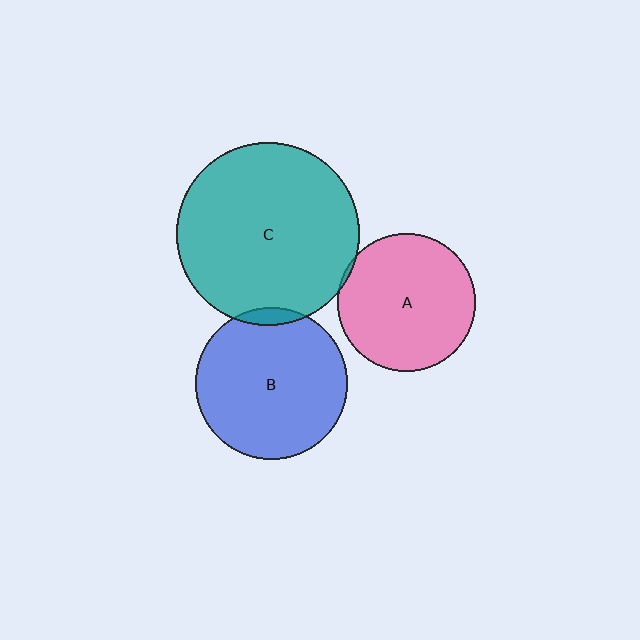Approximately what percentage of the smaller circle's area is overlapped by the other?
Approximately 5%.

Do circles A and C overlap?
Yes.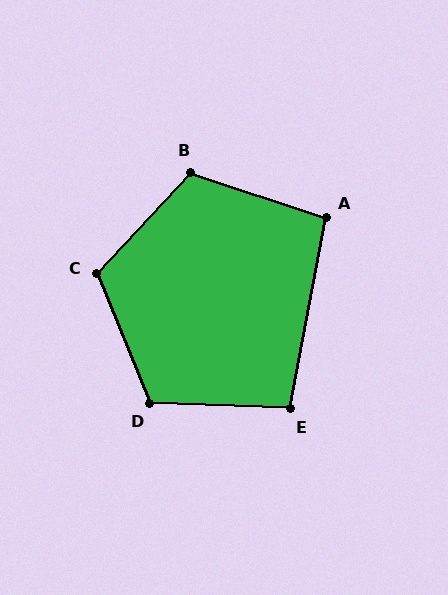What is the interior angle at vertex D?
Approximately 114 degrees (obtuse).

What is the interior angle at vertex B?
Approximately 114 degrees (obtuse).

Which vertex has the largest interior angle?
C, at approximately 115 degrees.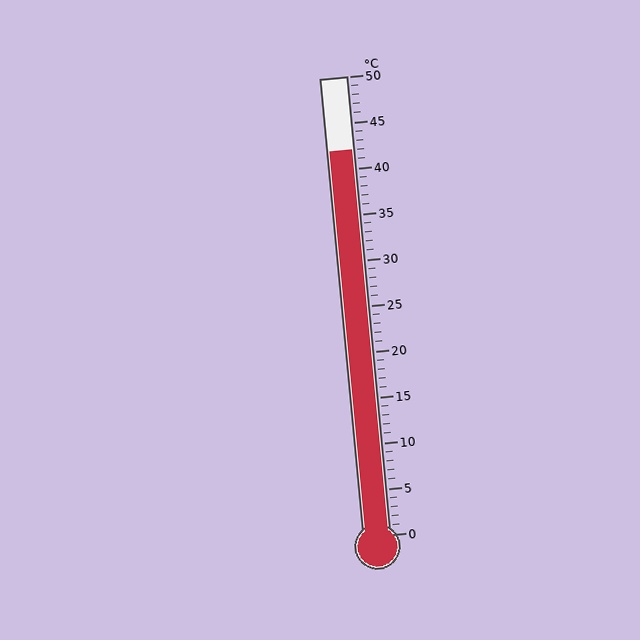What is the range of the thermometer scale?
The thermometer scale ranges from 0°C to 50°C.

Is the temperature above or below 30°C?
The temperature is above 30°C.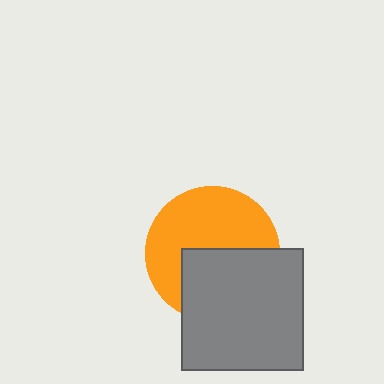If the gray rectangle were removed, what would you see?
You would see the complete orange circle.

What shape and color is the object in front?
The object in front is a gray rectangle.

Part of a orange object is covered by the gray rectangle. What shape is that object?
It is a circle.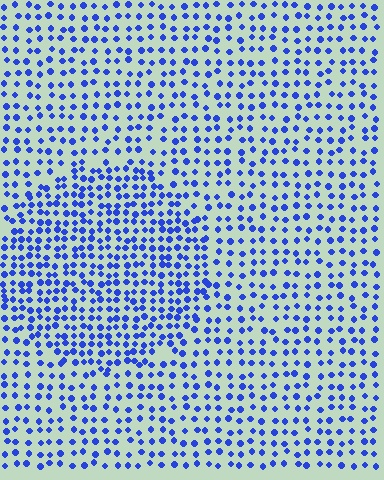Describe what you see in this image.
The image contains small blue elements arranged at two different densities. A circle-shaped region is visible where the elements are more densely packed than the surrounding area.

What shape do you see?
I see a circle.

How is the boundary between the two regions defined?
The boundary is defined by a change in element density (approximately 1.7x ratio). All elements are the same color, size, and shape.